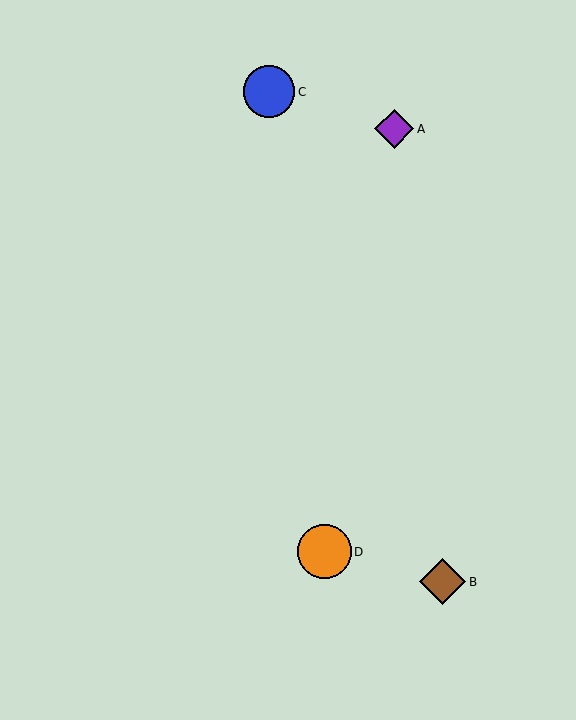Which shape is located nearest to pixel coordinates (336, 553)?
The orange circle (labeled D) at (324, 552) is nearest to that location.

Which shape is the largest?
The orange circle (labeled D) is the largest.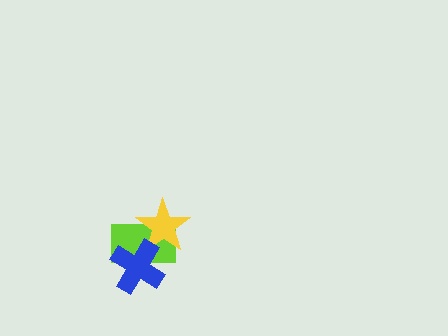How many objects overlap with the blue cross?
2 objects overlap with the blue cross.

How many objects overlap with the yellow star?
2 objects overlap with the yellow star.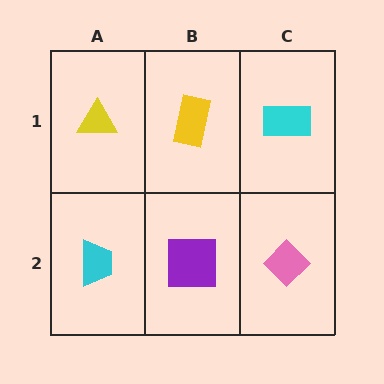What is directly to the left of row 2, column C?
A purple square.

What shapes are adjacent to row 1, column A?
A cyan trapezoid (row 2, column A), a yellow rectangle (row 1, column B).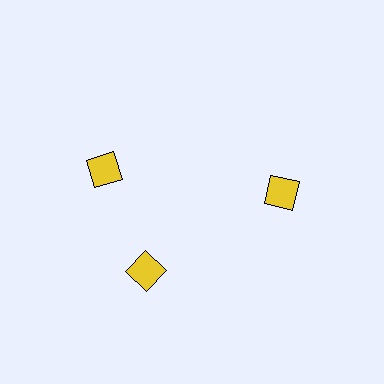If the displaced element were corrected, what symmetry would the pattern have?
It would have 3-fold rotational symmetry — the pattern would map onto itself every 120 degrees.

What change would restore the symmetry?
The symmetry would be restored by rotating it back into even spacing with its neighbors so that all 3 squares sit at equal angles and equal distance from the center.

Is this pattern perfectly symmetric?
No. The 3 yellow squares are arranged in a ring, but one element near the 11 o'clock position is rotated out of alignment along the ring, breaking the 3-fold rotational symmetry.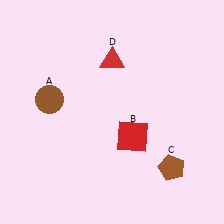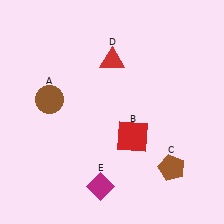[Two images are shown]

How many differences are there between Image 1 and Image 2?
There is 1 difference between the two images.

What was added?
A magenta diamond (E) was added in Image 2.